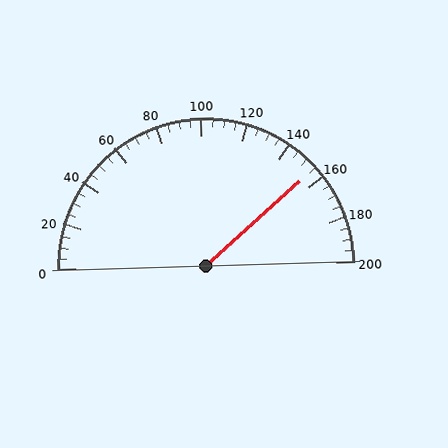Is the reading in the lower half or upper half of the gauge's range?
The reading is in the upper half of the range (0 to 200).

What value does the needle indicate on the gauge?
The needle indicates approximately 155.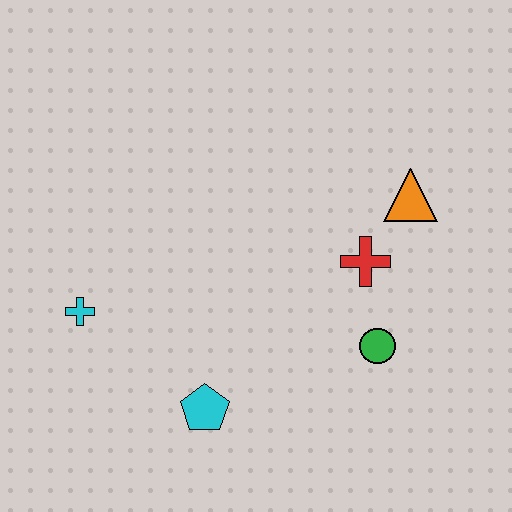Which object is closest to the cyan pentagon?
The cyan cross is closest to the cyan pentagon.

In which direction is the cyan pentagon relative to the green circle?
The cyan pentagon is to the left of the green circle.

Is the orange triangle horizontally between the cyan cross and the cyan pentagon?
No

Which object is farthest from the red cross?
The cyan cross is farthest from the red cross.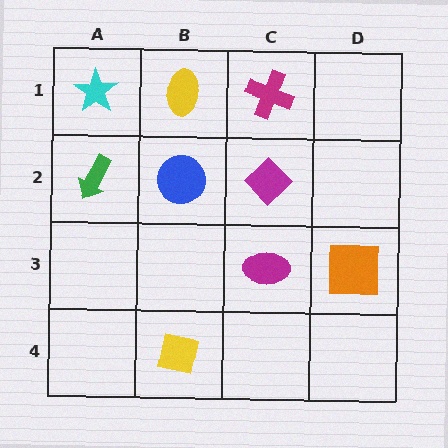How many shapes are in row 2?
3 shapes.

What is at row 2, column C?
A magenta diamond.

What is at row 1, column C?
A magenta cross.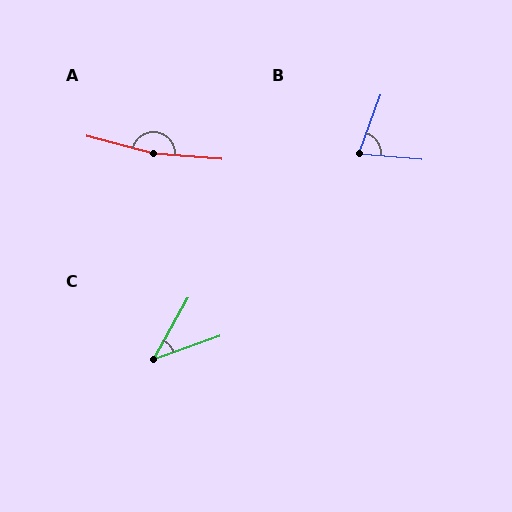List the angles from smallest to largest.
C (42°), B (75°), A (170°).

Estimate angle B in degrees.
Approximately 75 degrees.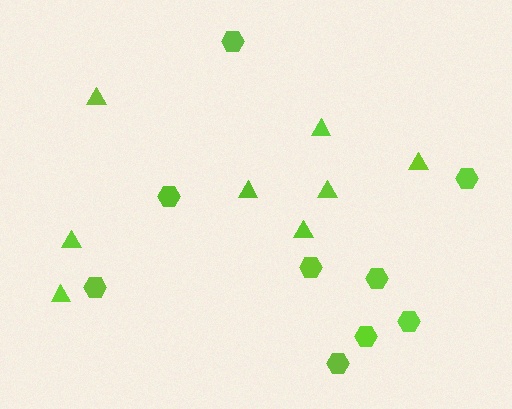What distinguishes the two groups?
There are 2 groups: one group of triangles (8) and one group of hexagons (9).